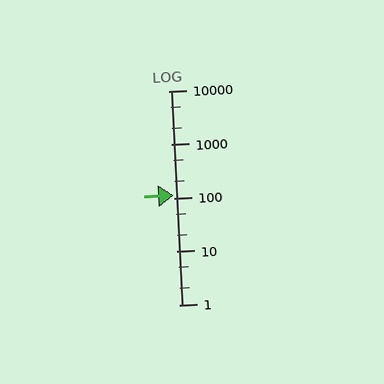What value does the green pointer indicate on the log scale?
The pointer indicates approximately 110.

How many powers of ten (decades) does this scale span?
The scale spans 4 decades, from 1 to 10000.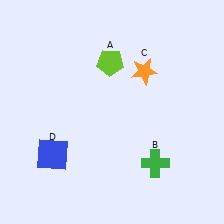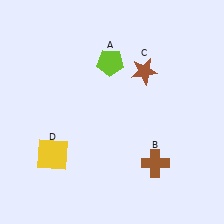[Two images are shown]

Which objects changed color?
B changed from green to brown. C changed from orange to brown. D changed from blue to yellow.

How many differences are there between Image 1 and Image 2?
There are 3 differences between the two images.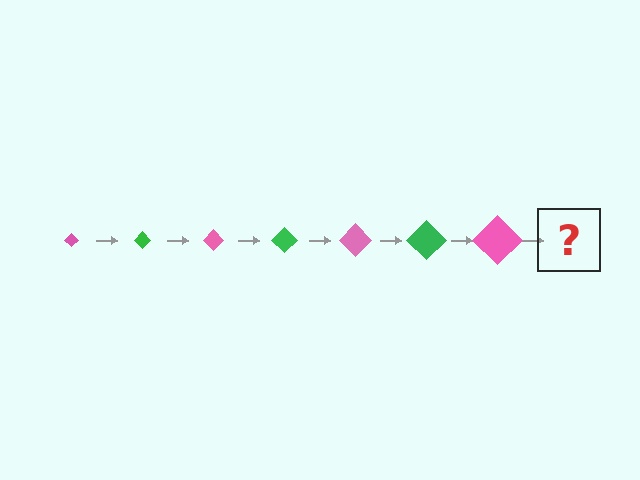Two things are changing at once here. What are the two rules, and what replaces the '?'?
The two rules are that the diamond grows larger each step and the color cycles through pink and green. The '?' should be a green diamond, larger than the previous one.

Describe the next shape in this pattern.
It should be a green diamond, larger than the previous one.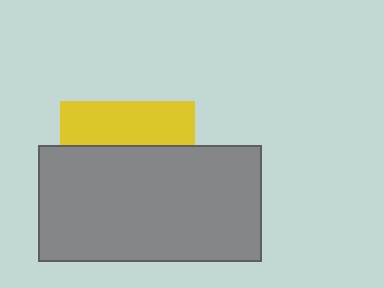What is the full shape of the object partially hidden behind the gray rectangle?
The partially hidden object is a yellow square.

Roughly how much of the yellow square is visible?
A small part of it is visible (roughly 33%).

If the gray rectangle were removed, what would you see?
You would see the complete yellow square.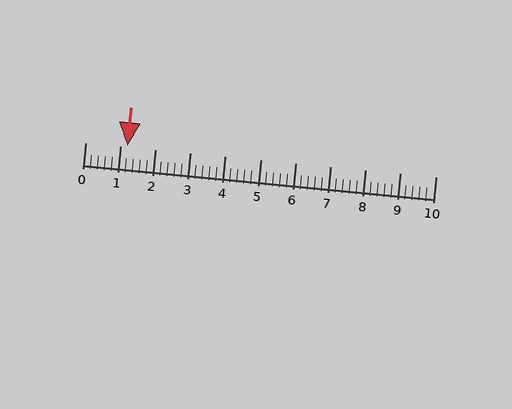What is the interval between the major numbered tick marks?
The major tick marks are spaced 1 units apart.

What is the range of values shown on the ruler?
The ruler shows values from 0 to 10.